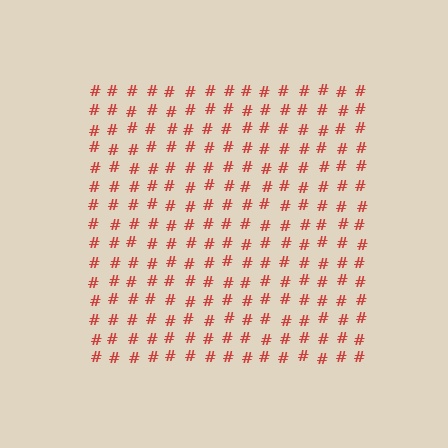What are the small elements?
The small elements are hash symbols.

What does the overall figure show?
The overall figure shows a square.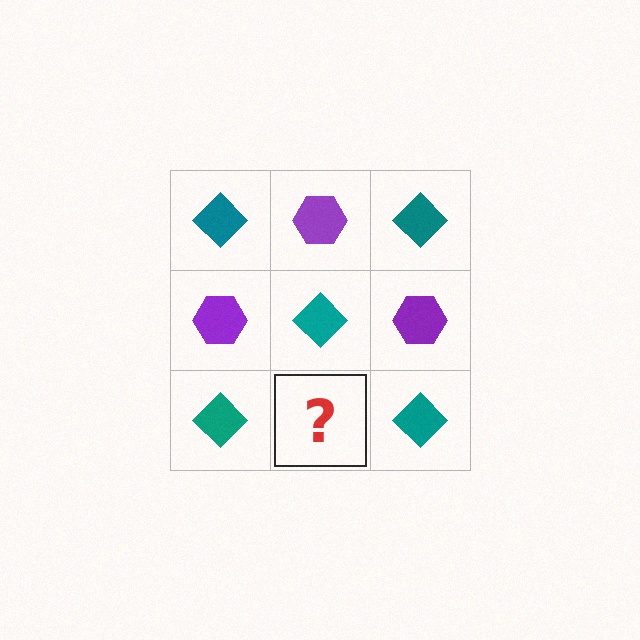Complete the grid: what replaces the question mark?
The question mark should be replaced with a purple hexagon.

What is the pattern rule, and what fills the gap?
The rule is that it alternates teal diamond and purple hexagon in a checkerboard pattern. The gap should be filled with a purple hexagon.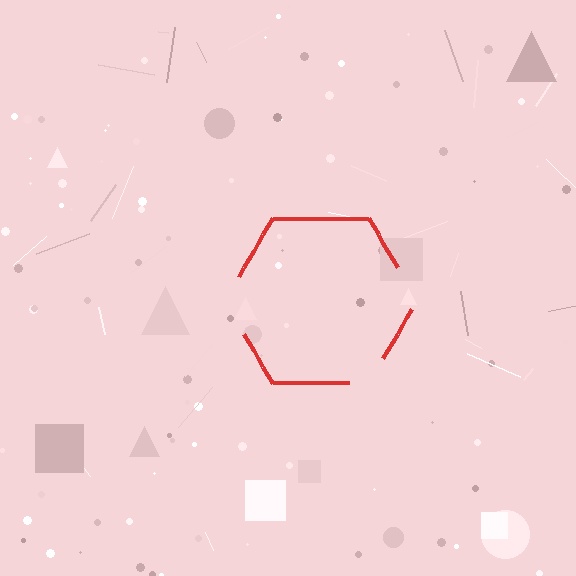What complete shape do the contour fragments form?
The contour fragments form a hexagon.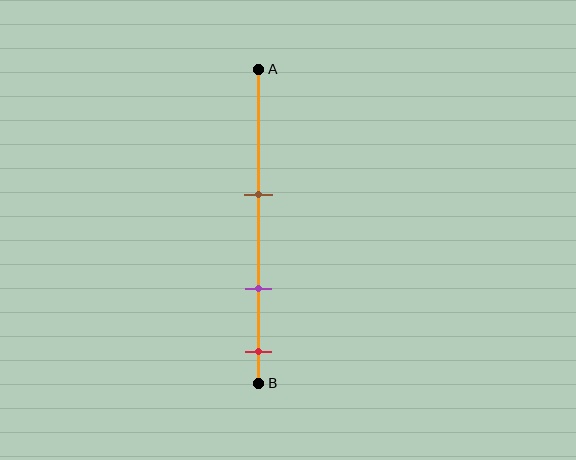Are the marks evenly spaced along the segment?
Yes, the marks are approximately evenly spaced.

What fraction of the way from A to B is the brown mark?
The brown mark is approximately 40% (0.4) of the way from A to B.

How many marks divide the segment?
There are 3 marks dividing the segment.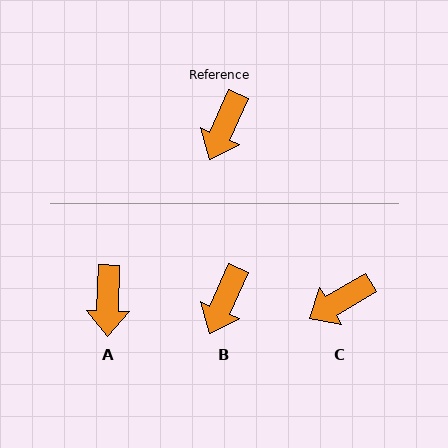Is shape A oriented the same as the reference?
No, it is off by about 22 degrees.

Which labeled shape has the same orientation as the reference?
B.